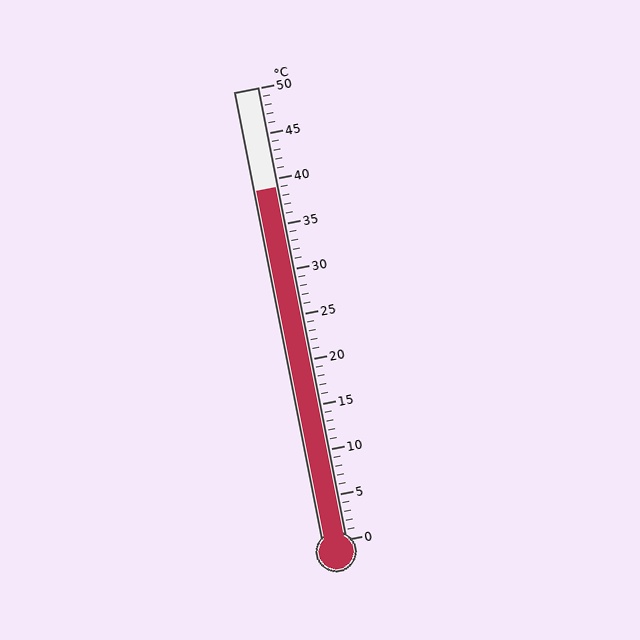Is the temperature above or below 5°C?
The temperature is above 5°C.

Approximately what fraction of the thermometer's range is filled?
The thermometer is filled to approximately 80% of its range.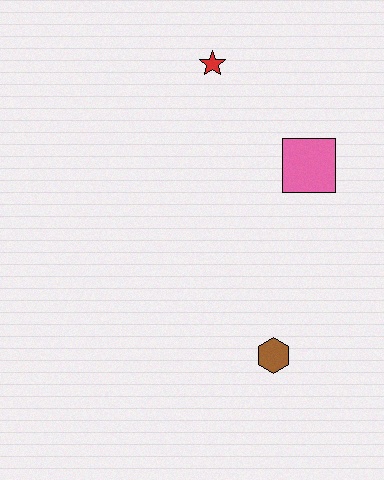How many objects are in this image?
There are 3 objects.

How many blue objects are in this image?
There are no blue objects.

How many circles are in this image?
There are no circles.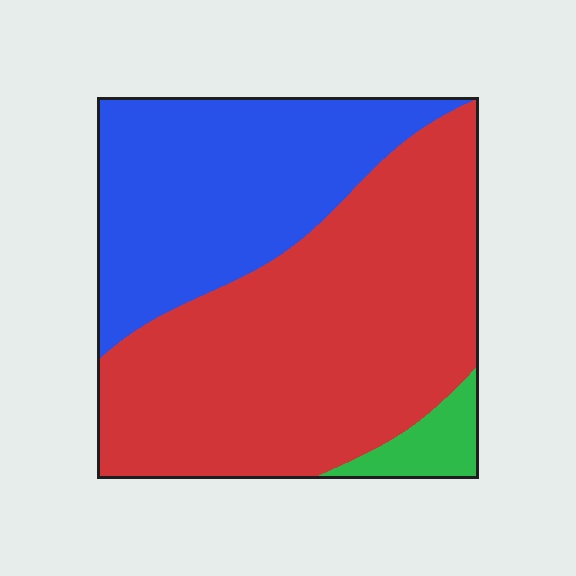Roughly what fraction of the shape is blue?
Blue covers about 35% of the shape.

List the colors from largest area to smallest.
From largest to smallest: red, blue, green.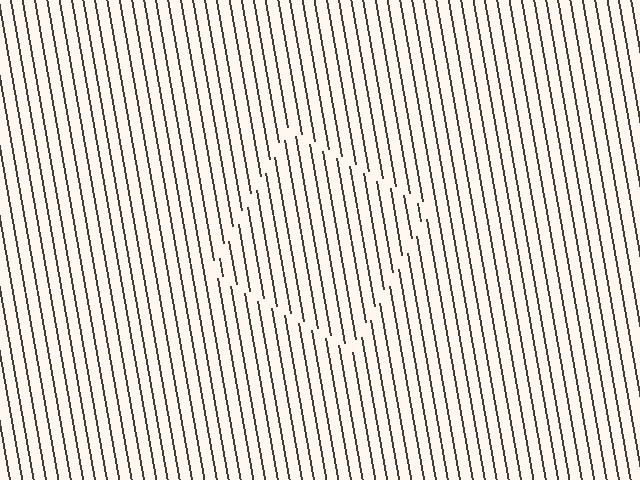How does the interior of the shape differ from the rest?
The interior of the shape contains the same grating, shifted by half a period — the contour is defined by the phase discontinuity where line-ends from the inner and outer gratings abut.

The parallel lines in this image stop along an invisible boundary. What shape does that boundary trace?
An illusory square. The interior of the shape contains the same grating, shifted by half a period — the contour is defined by the phase discontinuity where line-ends from the inner and outer gratings abut.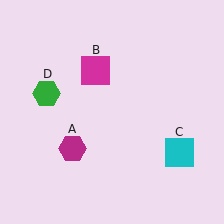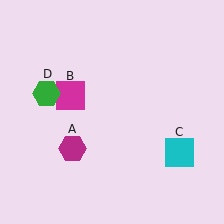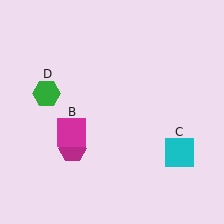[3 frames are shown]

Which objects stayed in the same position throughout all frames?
Magenta hexagon (object A) and cyan square (object C) and green hexagon (object D) remained stationary.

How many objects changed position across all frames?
1 object changed position: magenta square (object B).